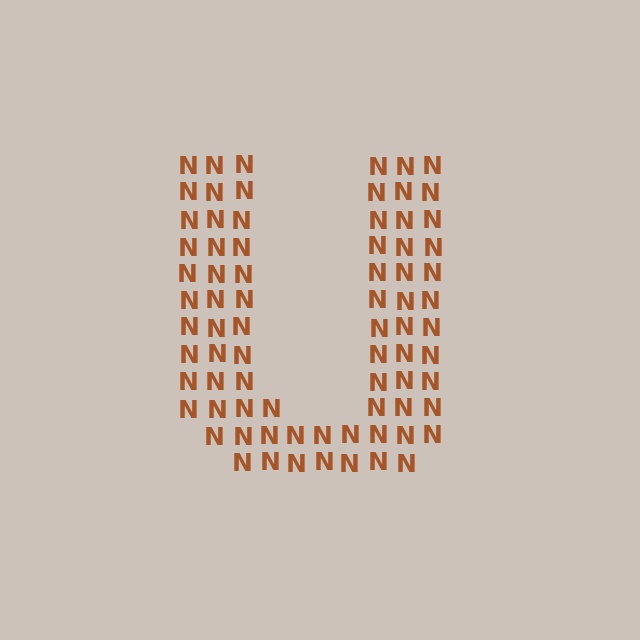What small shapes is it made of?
It is made of small letter N's.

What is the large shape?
The large shape is the letter U.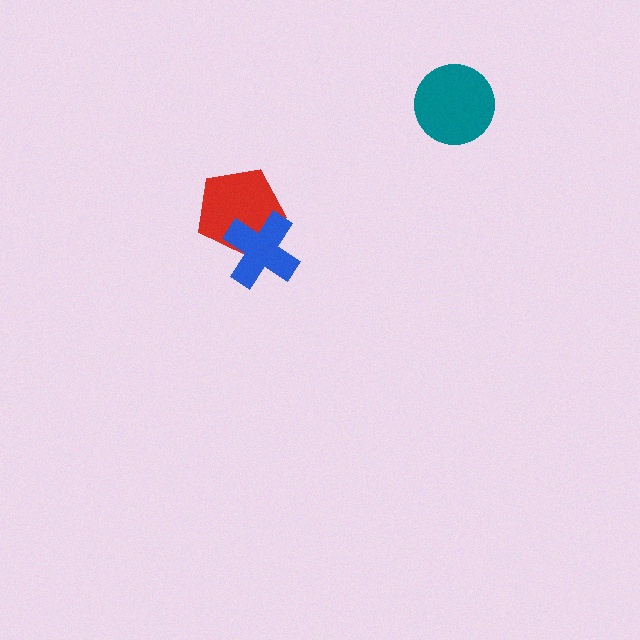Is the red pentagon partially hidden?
Yes, it is partially covered by another shape.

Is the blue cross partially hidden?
No, no other shape covers it.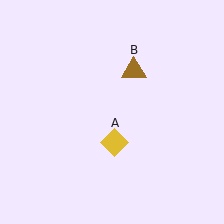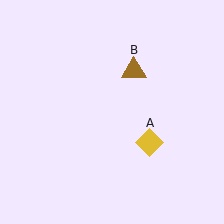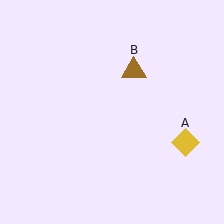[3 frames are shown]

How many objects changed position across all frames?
1 object changed position: yellow diamond (object A).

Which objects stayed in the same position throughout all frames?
Brown triangle (object B) remained stationary.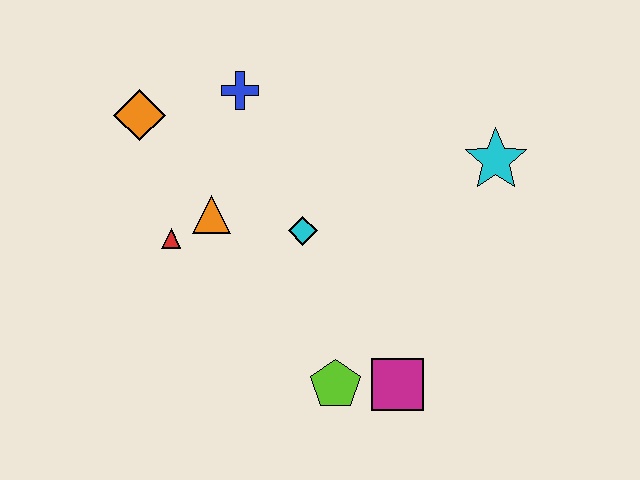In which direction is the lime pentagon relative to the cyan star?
The lime pentagon is below the cyan star.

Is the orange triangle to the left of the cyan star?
Yes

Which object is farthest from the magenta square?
The orange diamond is farthest from the magenta square.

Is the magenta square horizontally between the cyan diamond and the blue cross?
No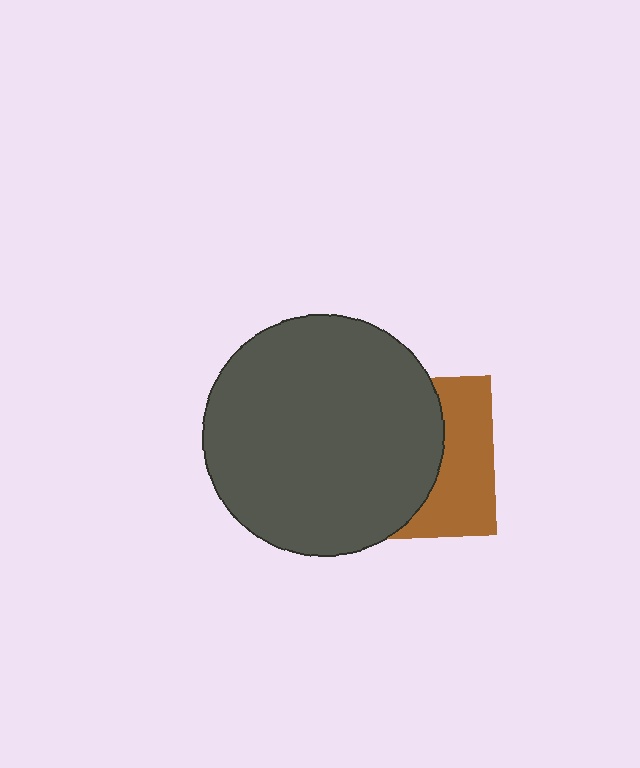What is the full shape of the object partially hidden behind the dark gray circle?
The partially hidden object is a brown square.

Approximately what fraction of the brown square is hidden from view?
Roughly 61% of the brown square is hidden behind the dark gray circle.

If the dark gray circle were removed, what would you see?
You would see the complete brown square.